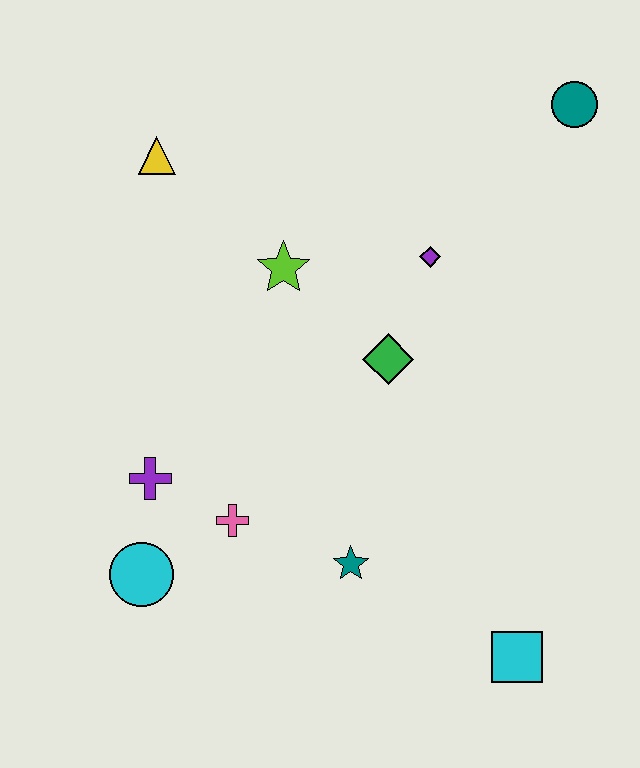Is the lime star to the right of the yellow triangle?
Yes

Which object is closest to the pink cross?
The purple cross is closest to the pink cross.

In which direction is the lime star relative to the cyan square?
The lime star is above the cyan square.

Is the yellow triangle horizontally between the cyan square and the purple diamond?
No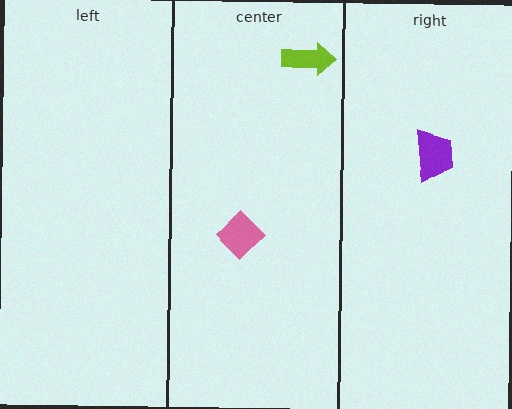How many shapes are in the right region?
1.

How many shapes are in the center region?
2.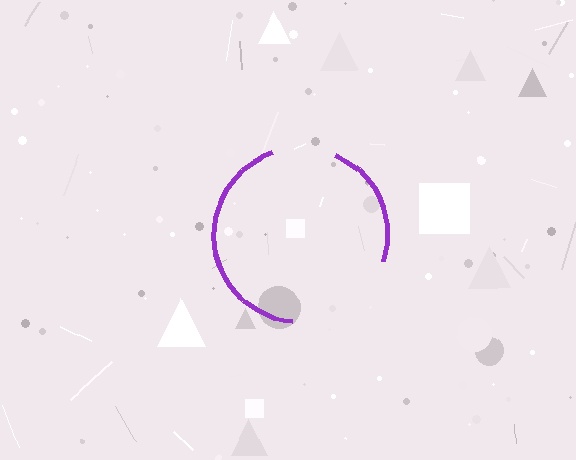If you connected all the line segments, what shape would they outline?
They would outline a circle.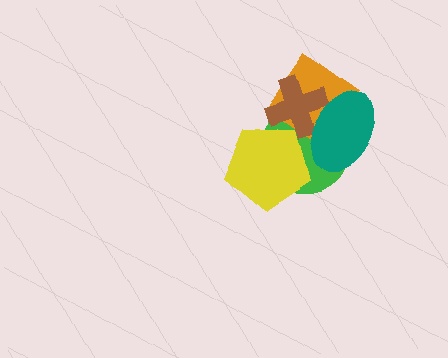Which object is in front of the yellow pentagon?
The brown cross is in front of the yellow pentagon.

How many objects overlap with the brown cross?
4 objects overlap with the brown cross.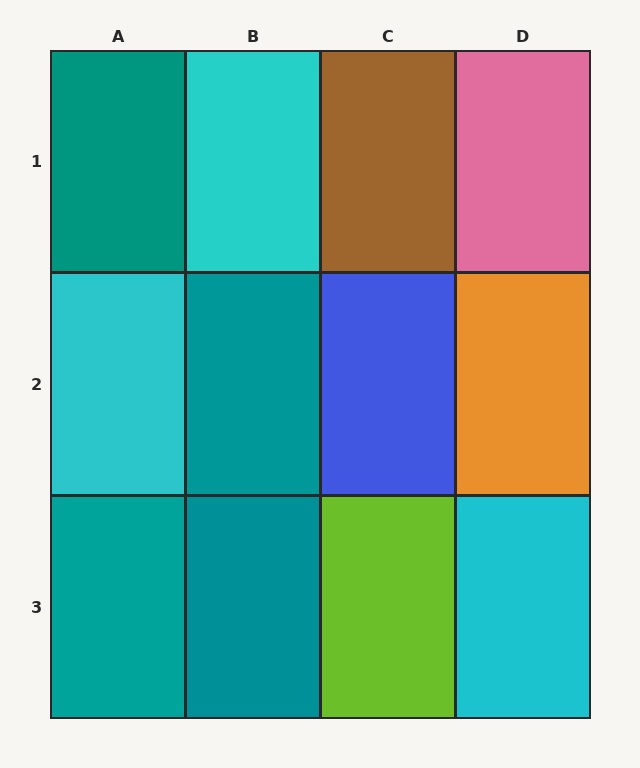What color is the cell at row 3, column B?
Teal.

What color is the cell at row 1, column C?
Brown.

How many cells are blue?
1 cell is blue.